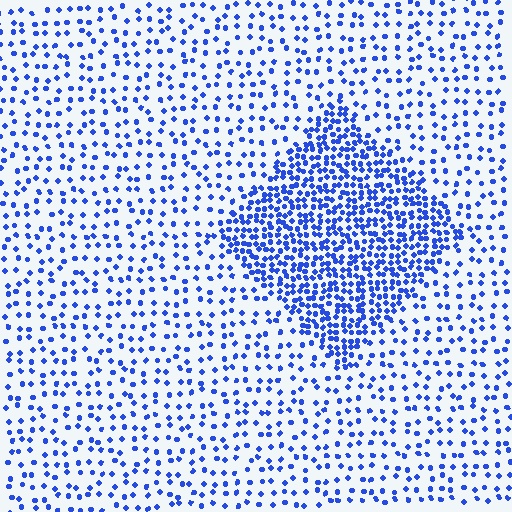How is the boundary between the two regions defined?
The boundary is defined by a change in element density (approximately 2.6x ratio). All elements are the same color, size, and shape.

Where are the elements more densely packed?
The elements are more densely packed inside the diamond boundary.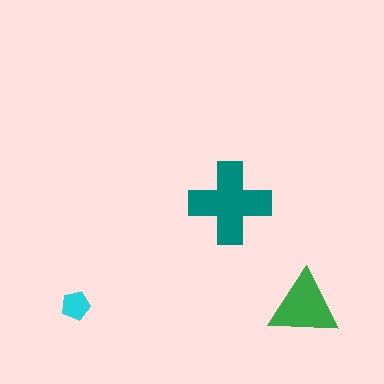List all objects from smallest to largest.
The cyan pentagon, the green triangle, the teal cross.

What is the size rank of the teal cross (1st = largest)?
1st.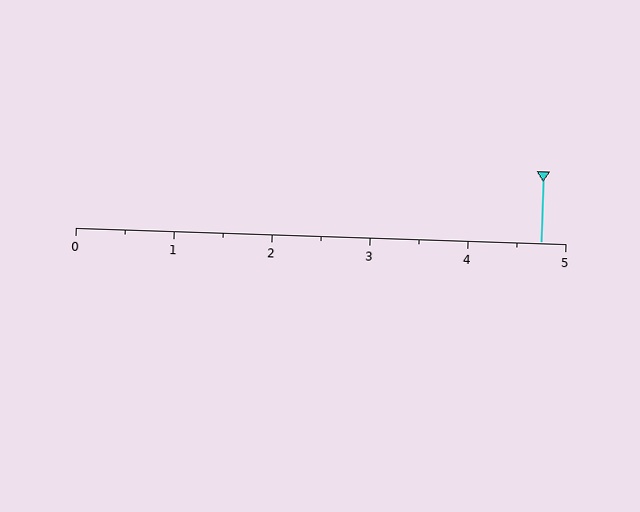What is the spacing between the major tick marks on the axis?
The major ticks are spaced 1 apart.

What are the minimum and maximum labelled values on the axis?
The axis runs from 0 to 5.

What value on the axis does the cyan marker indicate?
The marker indicates approximately 4.8.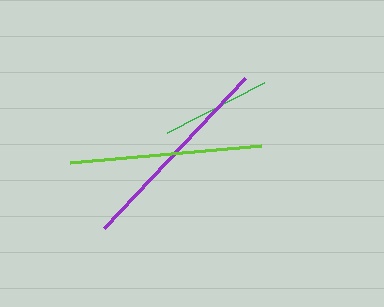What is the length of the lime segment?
The lime segment is approximately 192 pixels long.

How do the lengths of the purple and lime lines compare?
The purple and lime lines are approximately the same length.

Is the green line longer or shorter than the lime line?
The lime line is longer than the green line.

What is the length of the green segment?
The green segment is approximately 109 pixels long.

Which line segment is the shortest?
The green line is the shortest at approximately 109 pixels.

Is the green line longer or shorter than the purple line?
The purple line is longer than the green line.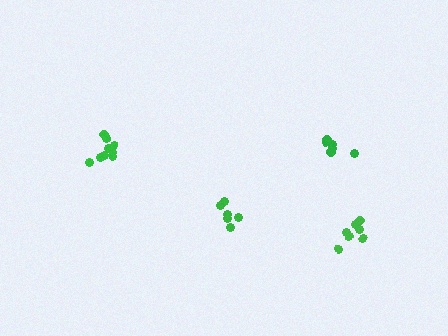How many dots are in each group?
Group 1: 9 dots, Group 2: 7 dots, Group 3: 6 dots, Group 4: 6 dots (28 total).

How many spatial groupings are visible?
There are 4 spatial groupings.